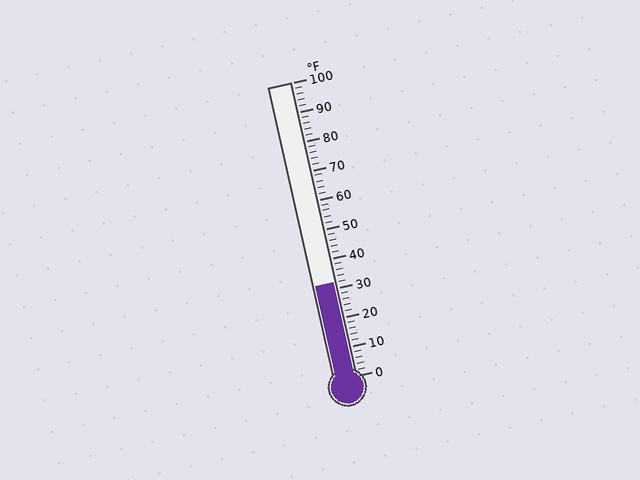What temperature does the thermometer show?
The thermometer shows approximately 32°F.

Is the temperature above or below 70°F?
The temperature is below 70°F.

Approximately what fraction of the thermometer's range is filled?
The thermometer is filled to approximately 30% of its range.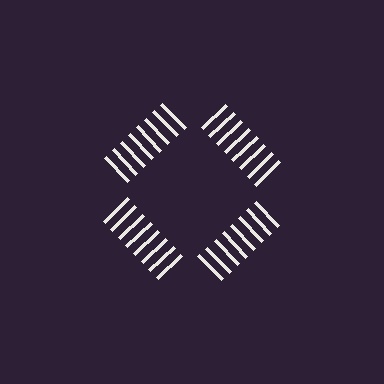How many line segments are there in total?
32 — 8 along each of the 4 edges.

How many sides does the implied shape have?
4 sides — the line-ends trace a square.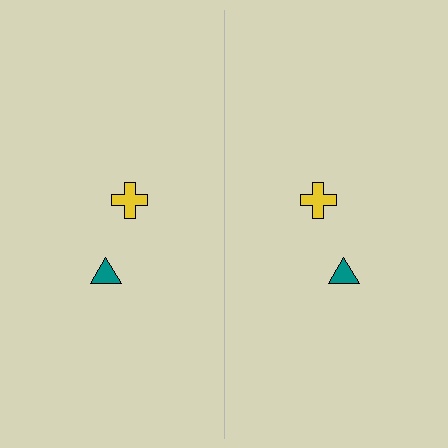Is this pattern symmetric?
Yes, this pattern has bilateral (reflection) symmetry.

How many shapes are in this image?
There are 4 shapes in this image.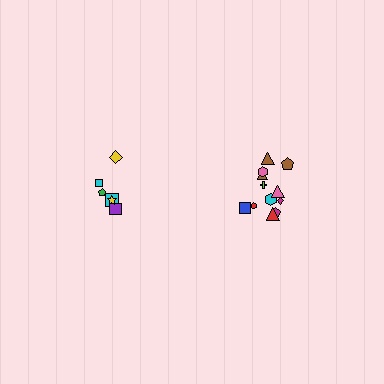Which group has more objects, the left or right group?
The right group.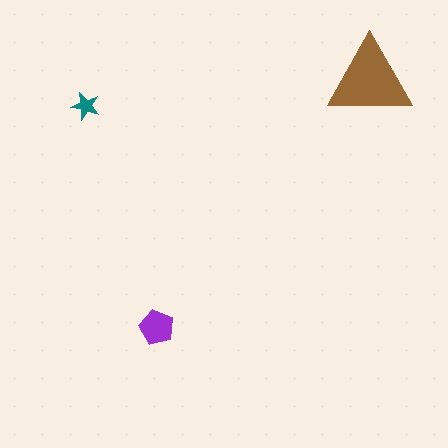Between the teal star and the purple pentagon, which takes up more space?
The purple pentagon.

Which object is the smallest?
The teal star.